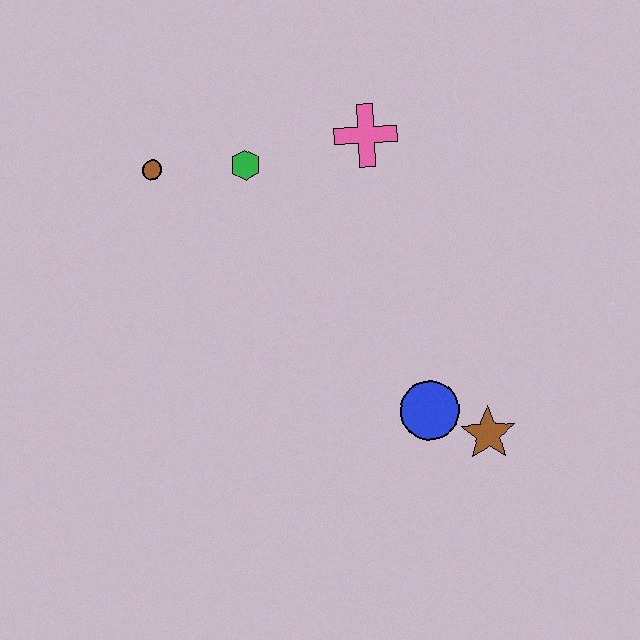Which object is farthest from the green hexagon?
The brown star is farthest from the green hexagon.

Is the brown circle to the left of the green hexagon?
Yes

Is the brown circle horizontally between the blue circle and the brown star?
No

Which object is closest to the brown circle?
The green hexagon is closest to the brown circle.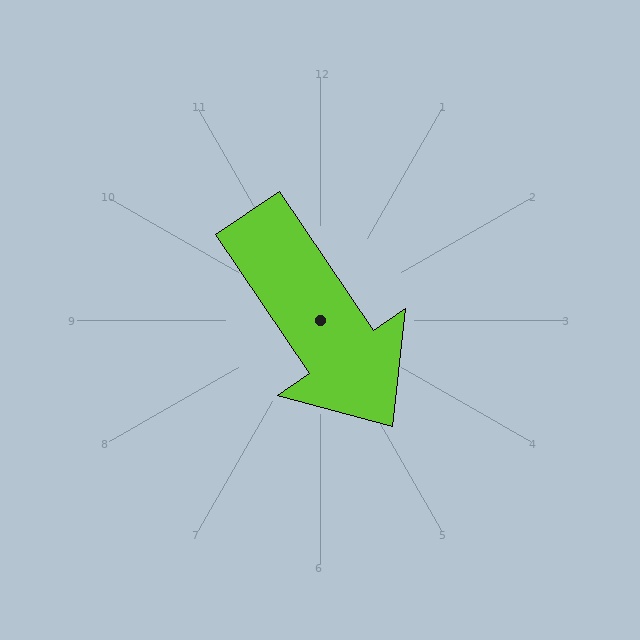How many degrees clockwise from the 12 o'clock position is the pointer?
Approximately 146 degrees.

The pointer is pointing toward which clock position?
Roughly 5 o'clock.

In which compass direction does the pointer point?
Southeast.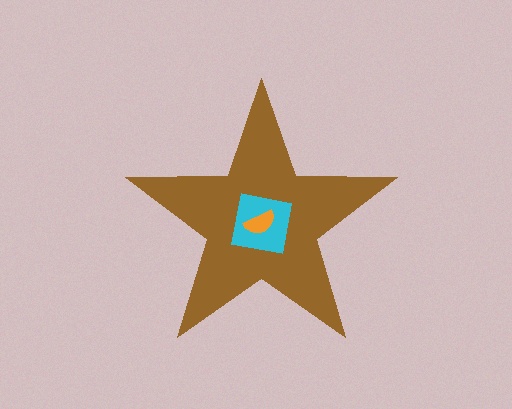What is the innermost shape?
The orange semicircle.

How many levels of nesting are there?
3.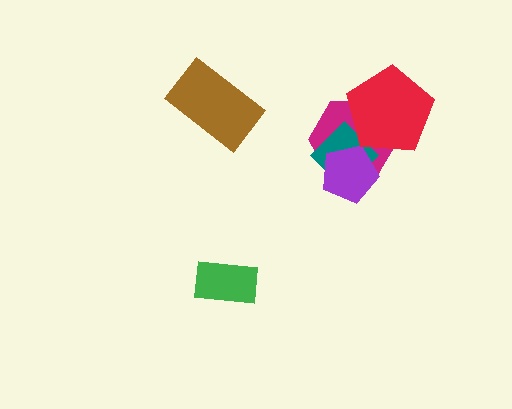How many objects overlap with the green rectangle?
0 objects overlap with the green rectangle.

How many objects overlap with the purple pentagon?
2 objects overlap with the purple pentagon.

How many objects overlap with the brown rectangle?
0 objects overlap with the brown rectangle.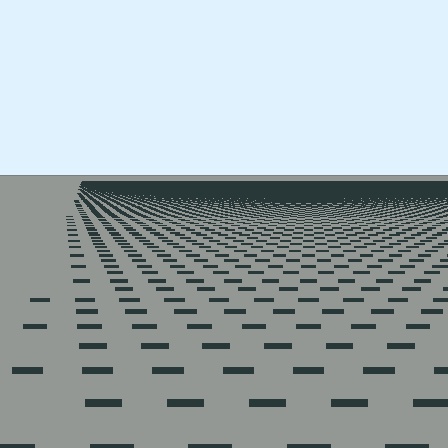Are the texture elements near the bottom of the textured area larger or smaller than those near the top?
Larger. Near the bottom, elements are closer to the viewer and appear at a bigger on-screen size.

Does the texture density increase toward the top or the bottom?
Density increases toward the top.